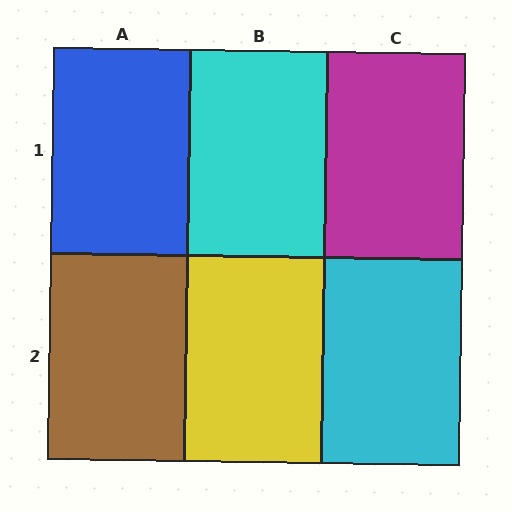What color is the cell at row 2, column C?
Cyan.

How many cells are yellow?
1 cell is yellow.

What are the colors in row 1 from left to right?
Blue, cyan, magenta.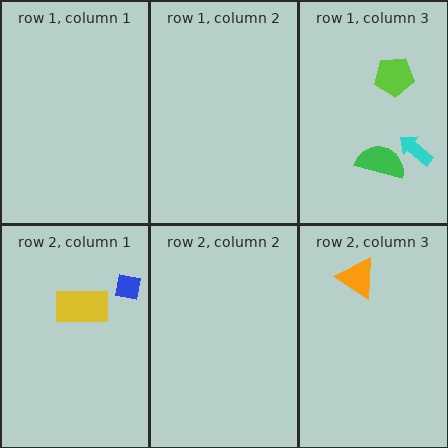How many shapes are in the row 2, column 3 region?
1.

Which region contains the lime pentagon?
The row 1, column 3 region.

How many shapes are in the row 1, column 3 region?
3.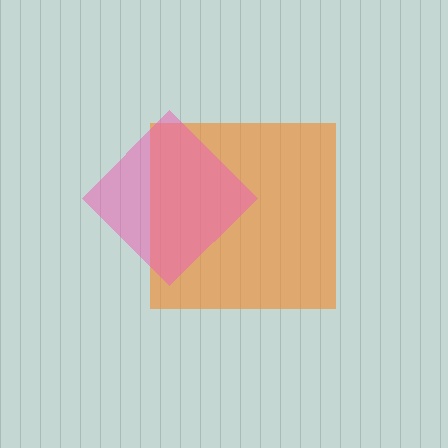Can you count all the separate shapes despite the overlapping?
Yes, there are 2 separate shapes.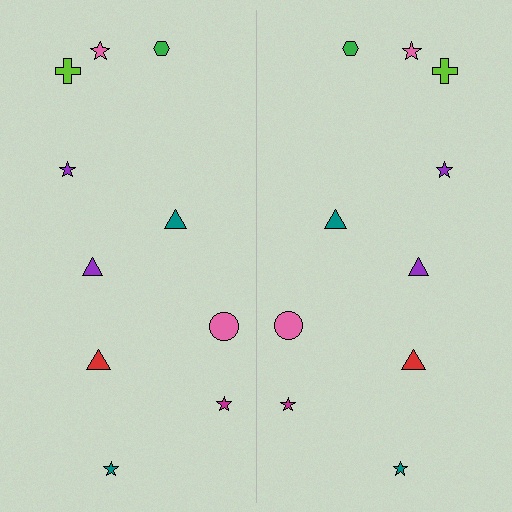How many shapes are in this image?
There are 20 shapes in this image.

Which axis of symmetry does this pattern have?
The pattern has a vertical axis of symmetry running through the center of the image.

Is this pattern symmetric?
Yes, this pattern has bilateral (reflection) symmetry.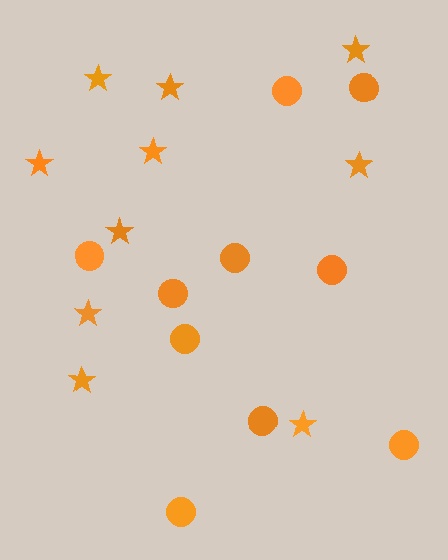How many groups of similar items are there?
There are 2 groups: one group of circles (10) and one group of stars (10).